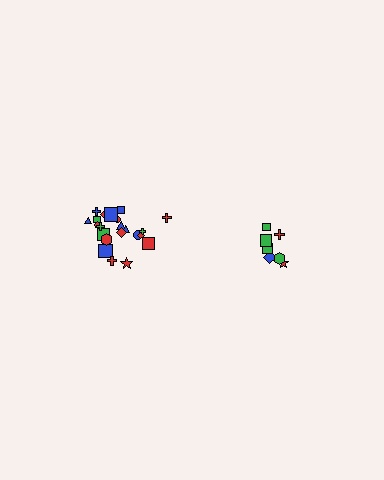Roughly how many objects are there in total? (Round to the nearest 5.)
Roughly 30 objects in total.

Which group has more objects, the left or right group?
The left group.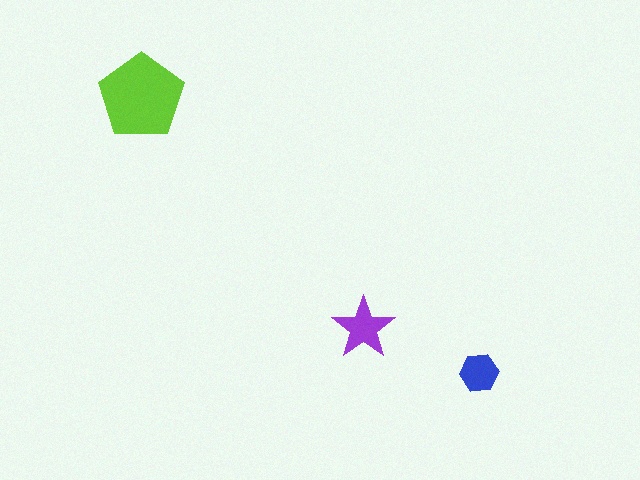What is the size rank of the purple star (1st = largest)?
2nd.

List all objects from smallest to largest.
The blue hexagon, the purple star, the lime pentagon.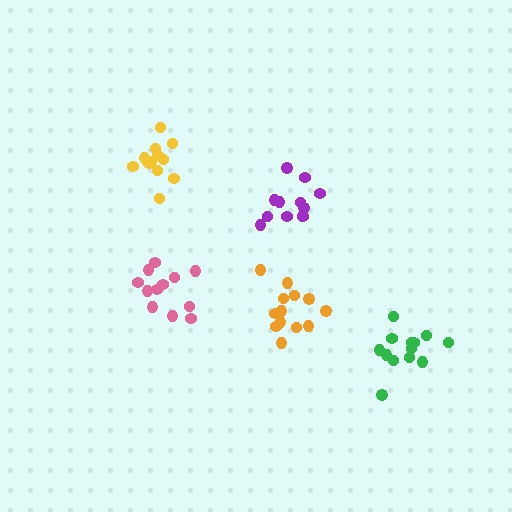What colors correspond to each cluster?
The clusters are colored: orange, yellow, green, purple, pink.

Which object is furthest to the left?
The yellow cluster is leftmost.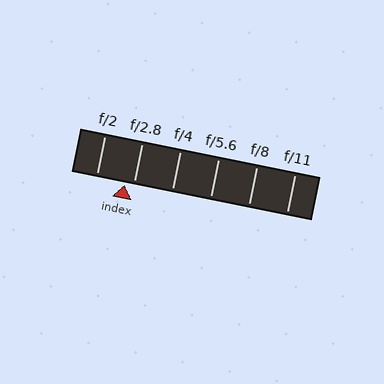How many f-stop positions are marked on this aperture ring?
There are 6 f-stop positions marked.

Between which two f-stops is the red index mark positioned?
The index mark is between f/2 and f/2.8.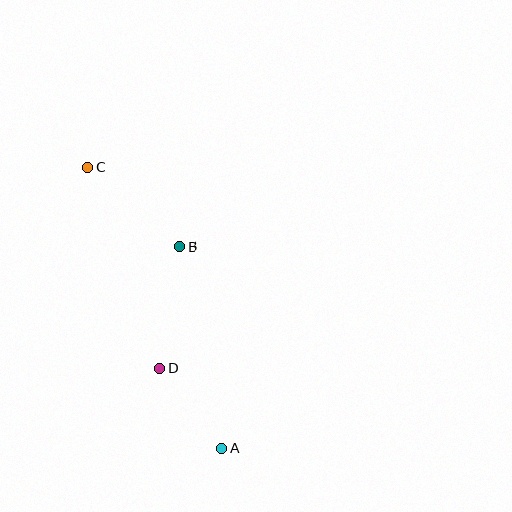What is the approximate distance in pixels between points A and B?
The distance between A and B is approximately 206 pixels.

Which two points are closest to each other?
Points A and D are closest to each other.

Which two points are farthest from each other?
Points A and C are farthest from each other.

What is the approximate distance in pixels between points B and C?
The distance between B and C is approximately 121 pixels.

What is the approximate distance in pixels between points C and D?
The distance between C and D is approximately 213 pixels.